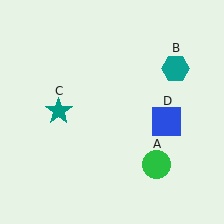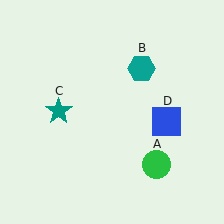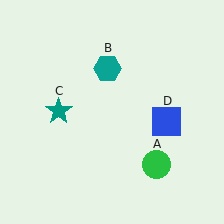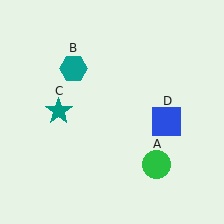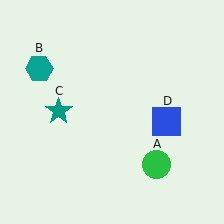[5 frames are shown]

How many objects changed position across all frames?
1 object changed position: teal hexagon (object B).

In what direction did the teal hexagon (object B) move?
The teal hexagon (object B) moved left.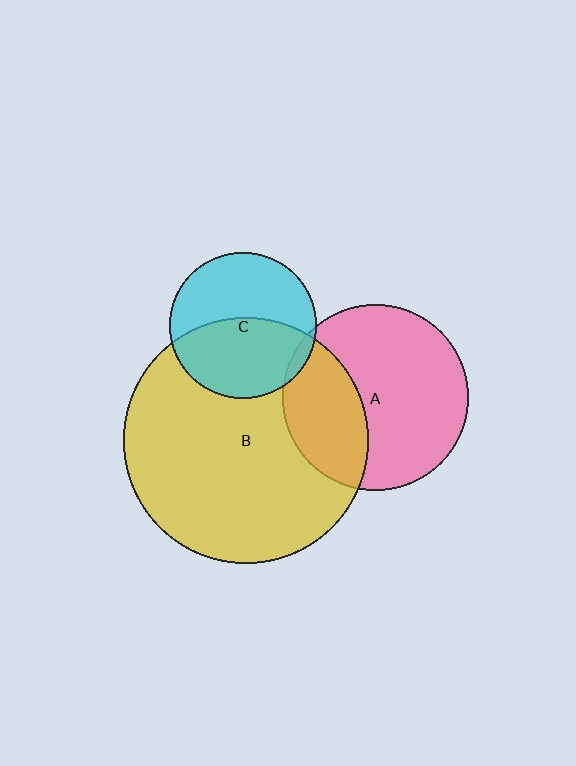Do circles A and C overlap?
Yes.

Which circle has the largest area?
Circle B (yellow).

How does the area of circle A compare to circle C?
Approximately 1.6 times.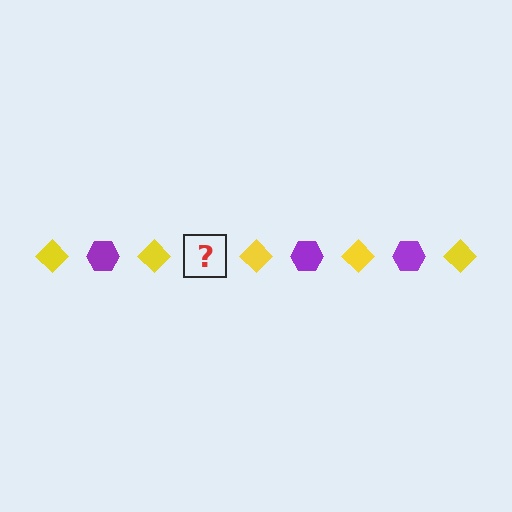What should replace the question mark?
The question mark should be replaced with a purple hexagon.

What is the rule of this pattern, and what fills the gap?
The rule is that the pattern alternates between yellow diamond and purple hexagon. The gap should be filled with a purple hexagon.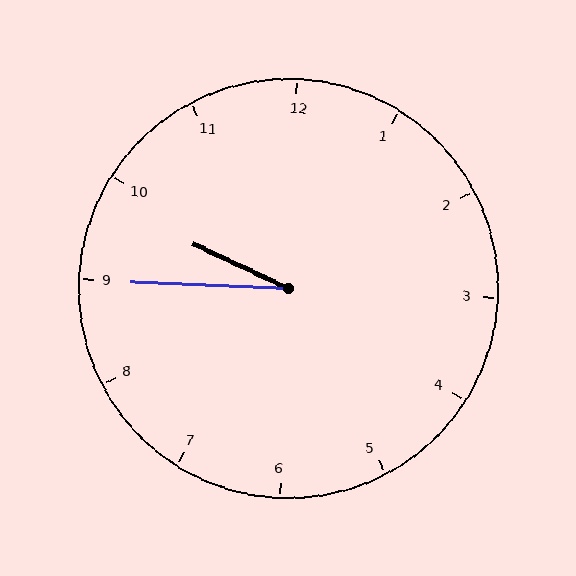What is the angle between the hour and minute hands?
Approximately 22 degrees.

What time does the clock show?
9:45.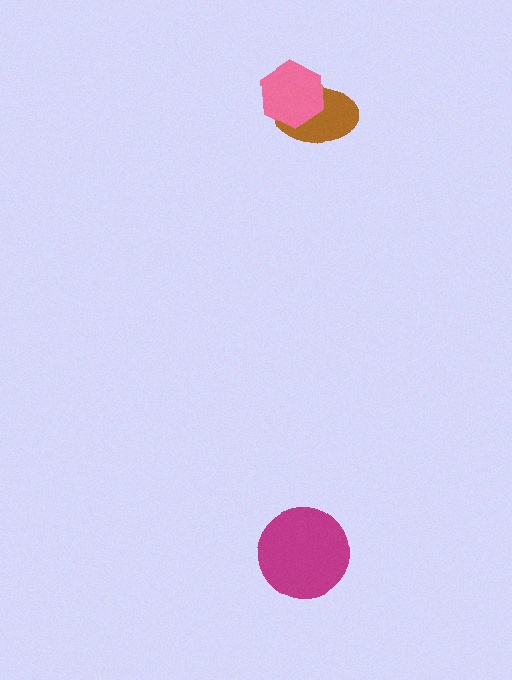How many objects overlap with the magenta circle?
0 objects overlap with the magenta circle.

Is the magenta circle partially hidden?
No, no other shape covers it.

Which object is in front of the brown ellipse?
The pink hexagon is in front of the brown ellipse.